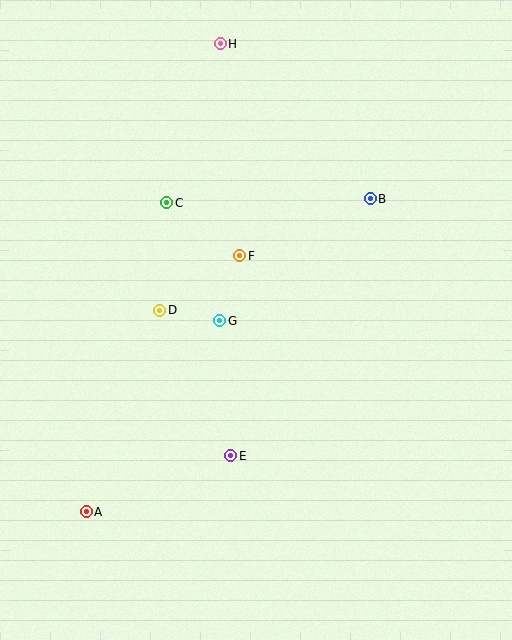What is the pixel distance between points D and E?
The distance between D and E is 162 pixels.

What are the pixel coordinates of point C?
Point C is at (167, 203).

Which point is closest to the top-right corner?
Point B is closest to the top-right corner.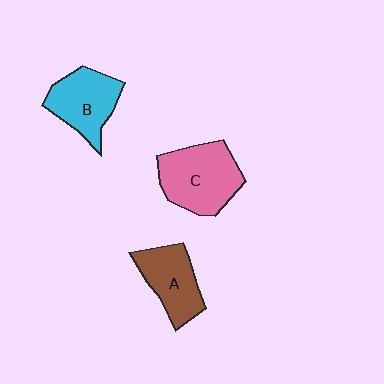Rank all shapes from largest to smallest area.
From largest to smallest: C (pink), B (cyan), A (brown).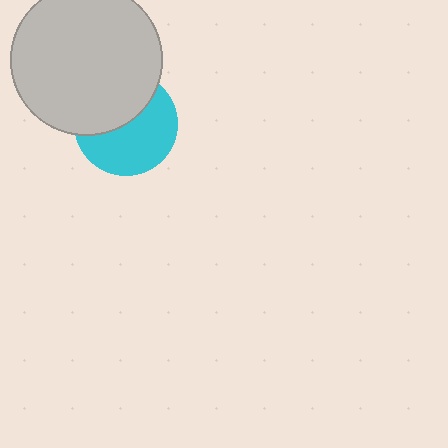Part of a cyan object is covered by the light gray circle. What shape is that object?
It is a circle.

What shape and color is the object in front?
The object in front is a light gray circle.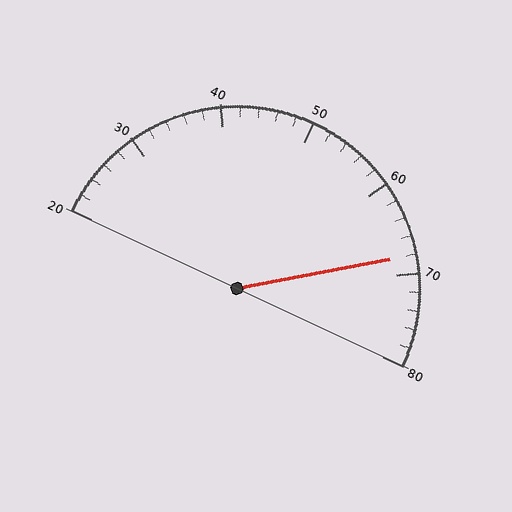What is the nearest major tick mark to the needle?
The nearest major tick mark is 70.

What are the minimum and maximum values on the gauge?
The gauge ranges from 20 to 80.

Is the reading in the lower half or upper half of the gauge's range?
The reading is in the upper half of the range (20 to 80).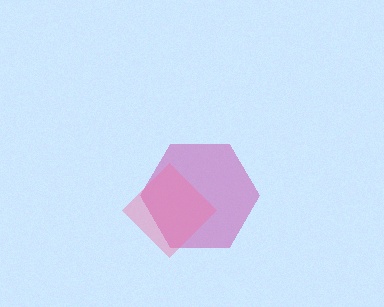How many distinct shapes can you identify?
There are 2 distinct shapes: a magenta hexagon, a pink diamond.